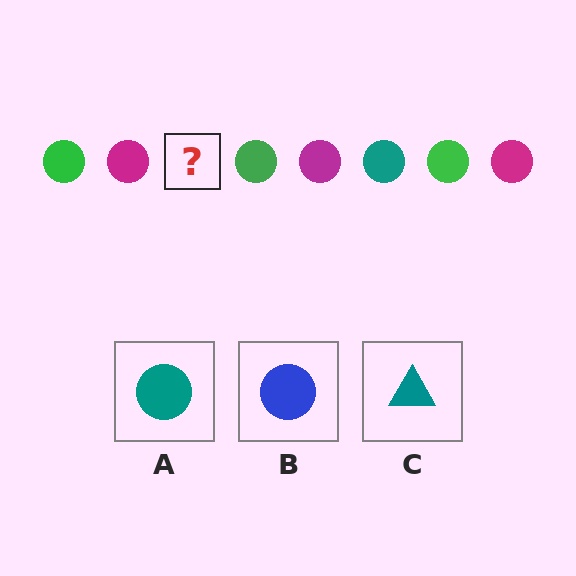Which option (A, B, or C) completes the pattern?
A.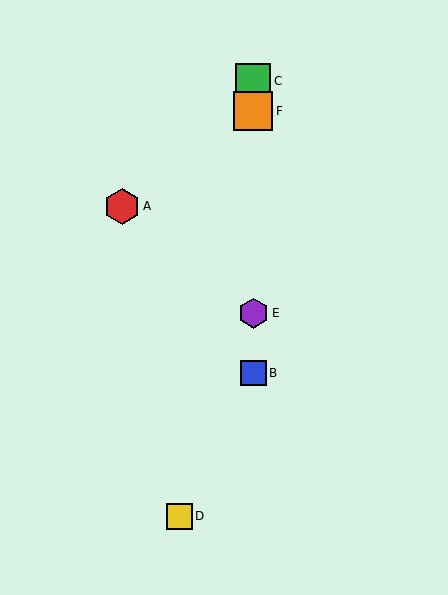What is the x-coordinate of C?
Object C is at x≈253.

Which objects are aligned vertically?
Objects B, C, E, F are aligned vertically.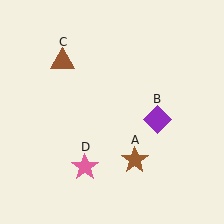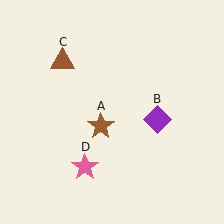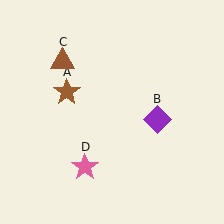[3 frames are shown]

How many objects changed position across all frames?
1 object changed position: brown star (object A).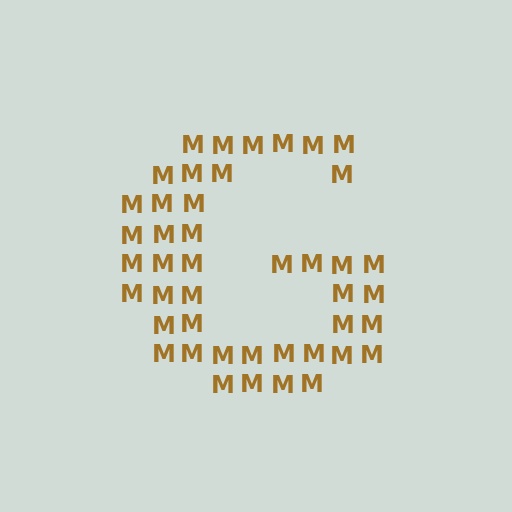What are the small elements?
The small elements are letter M's.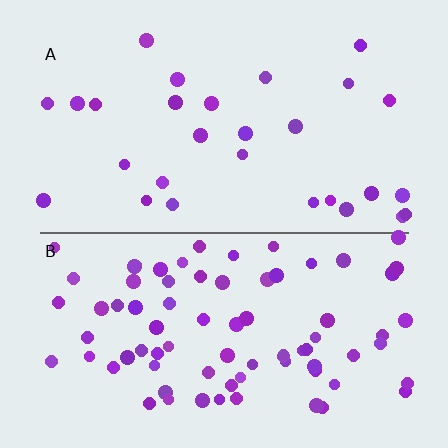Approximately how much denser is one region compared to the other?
Approximately 2.7× — region B over region A.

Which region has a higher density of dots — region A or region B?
B (the bottom).